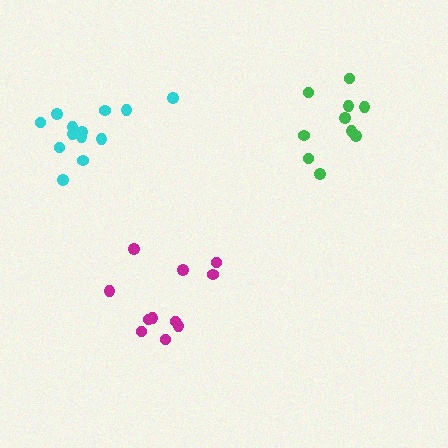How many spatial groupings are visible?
There are 3 spatial groupings.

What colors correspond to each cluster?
The clusters are colored: green, magenta, cyan.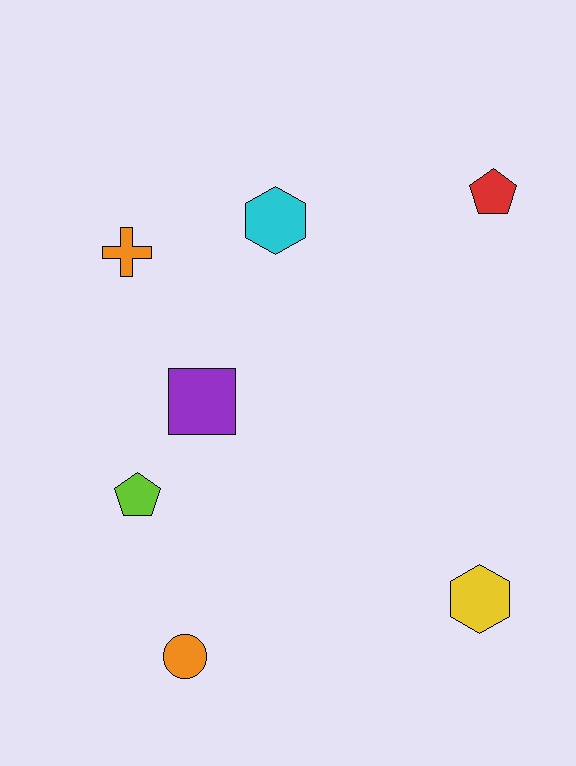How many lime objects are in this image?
There is 1 lime object.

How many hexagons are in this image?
There are 2 hexagons.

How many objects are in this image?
There are 7 objects.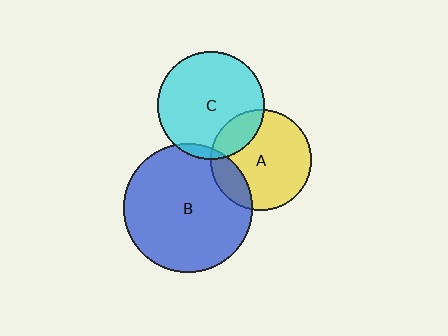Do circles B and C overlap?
Yes.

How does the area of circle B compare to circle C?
Approximately 1.4 times.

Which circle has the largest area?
Circle B (blue).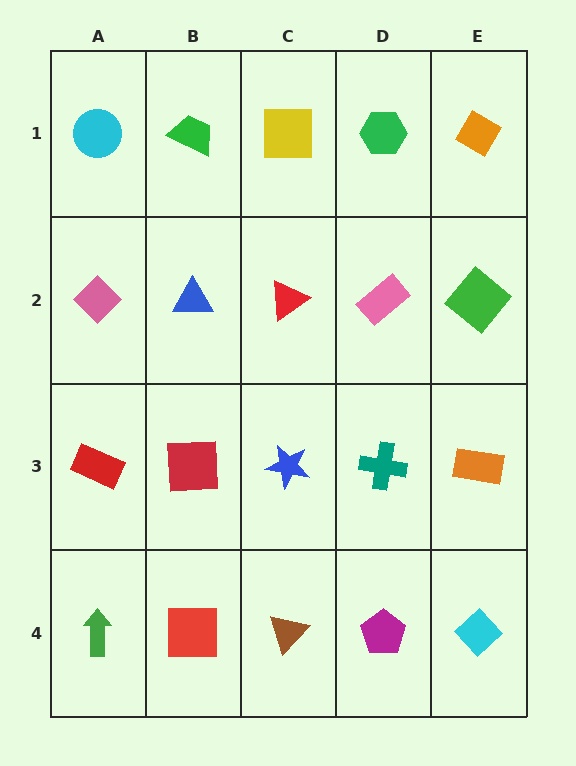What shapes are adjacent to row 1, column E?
A green diamond (row 2, column E), a green hexagon (row 1, column D).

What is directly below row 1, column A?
A pink diamond.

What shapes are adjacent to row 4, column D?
A teal cross (row 3, column D), a brown triangle (row 4, column C), a cyan diamond (row 4, column E).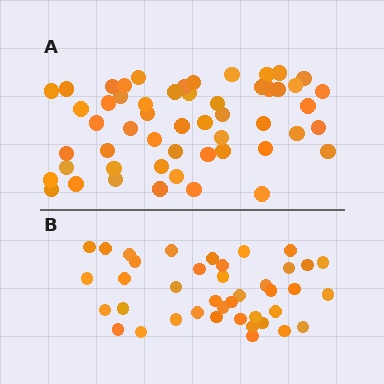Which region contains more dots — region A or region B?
Region A (the top region) has more dots.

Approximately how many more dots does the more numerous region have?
Region A has approximately 15 more dots than region B.